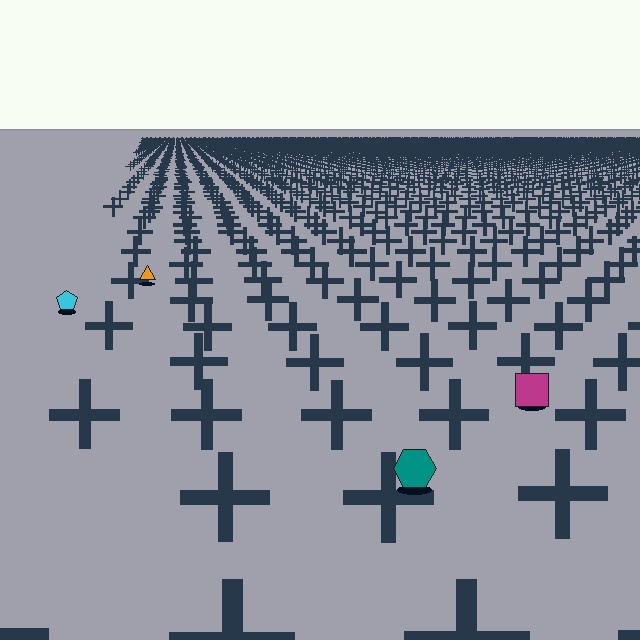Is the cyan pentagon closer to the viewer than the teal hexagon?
No. The teal hexagon is closer — you can tell from the texture gradient: the ground texture is coarser near it.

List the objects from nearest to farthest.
From nearest to farthest: the teal hexagon, the magenta square, the cyan pentagon, the orange triangle.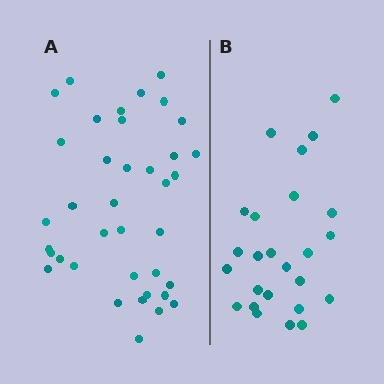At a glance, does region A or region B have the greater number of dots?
Region A (the left region) has more dots.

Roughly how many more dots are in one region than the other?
Region A has approximately 15 more dots than region B.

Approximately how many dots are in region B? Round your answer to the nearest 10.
About 20 dots. (The exact count is 25, which rounds to 20.)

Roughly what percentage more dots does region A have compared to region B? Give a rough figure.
About 50% more.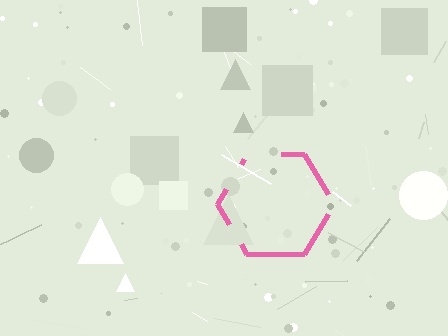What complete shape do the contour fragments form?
The contour fragments form a hexagon.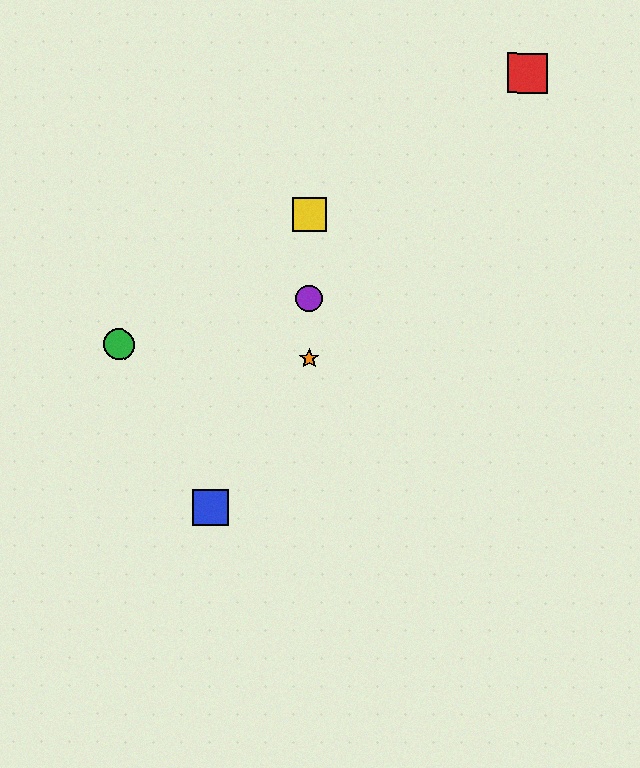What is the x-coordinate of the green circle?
The green circle is at x≈119.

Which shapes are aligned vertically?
The yellow square, the purple circle, the orange star are aligned vertically.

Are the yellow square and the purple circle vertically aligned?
Yes, both are at x≈310.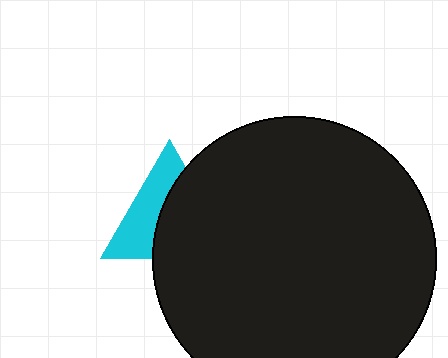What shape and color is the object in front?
The object in front is a black circle.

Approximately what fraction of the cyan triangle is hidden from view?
Roughly 55% of the cyan triangle is hidden behind the black circle.